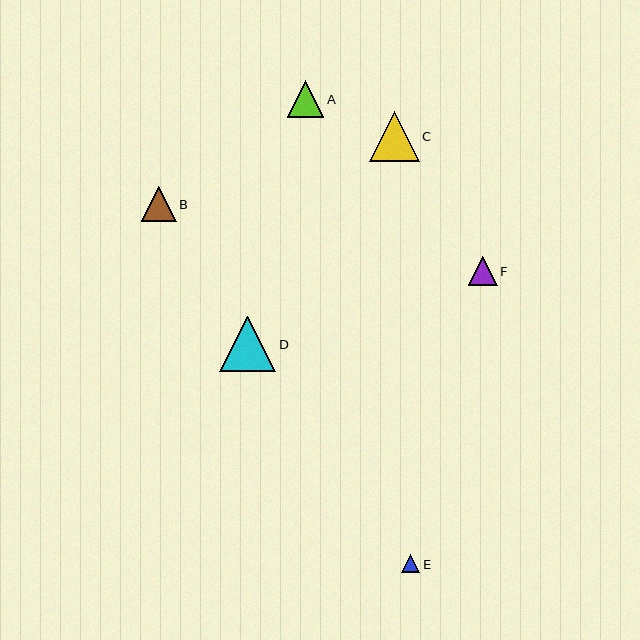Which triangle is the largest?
Triangle D is the largest with a size of approximately 56 pixels.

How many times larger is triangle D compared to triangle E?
Triangle D is approximately 3.1 times the size of triangle E.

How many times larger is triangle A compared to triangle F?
Triangle A is approximately 1.3 times the size of triangle F.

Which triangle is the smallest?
Triangle E is the smallest with a size of approximately 18 pixels.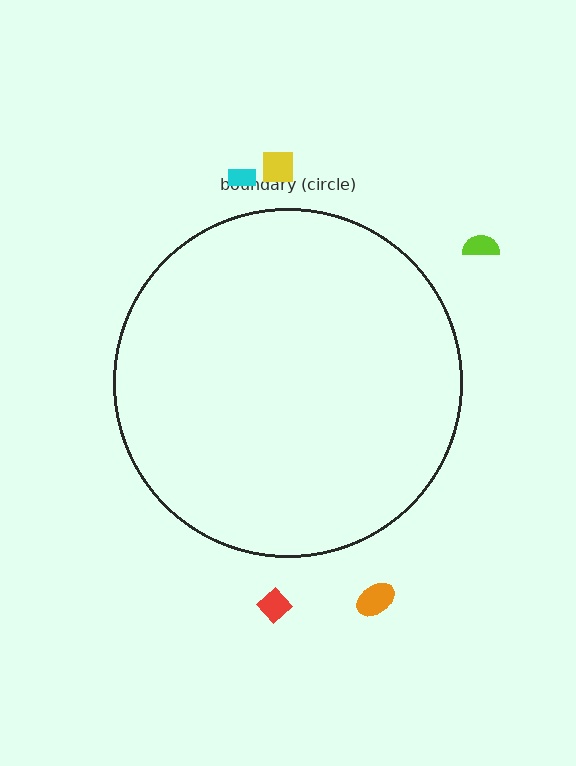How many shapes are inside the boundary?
0 inside, 5 outside.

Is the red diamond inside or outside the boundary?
Outside.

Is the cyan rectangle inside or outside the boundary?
Outside.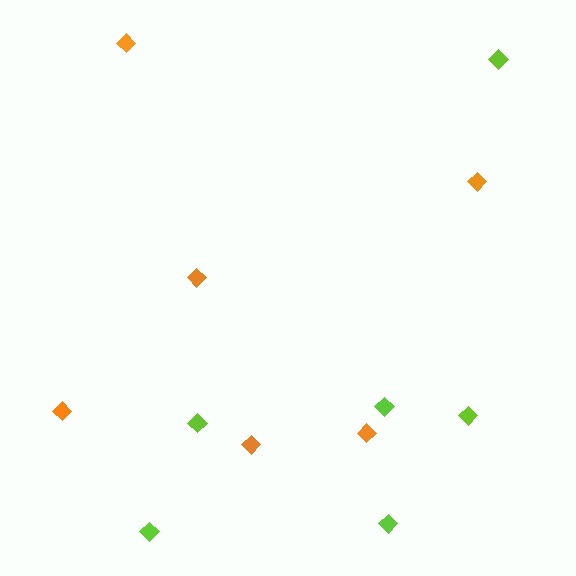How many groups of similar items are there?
There are 2 groups: one group of orange diamonds (6) and one group of lime diamonds (6).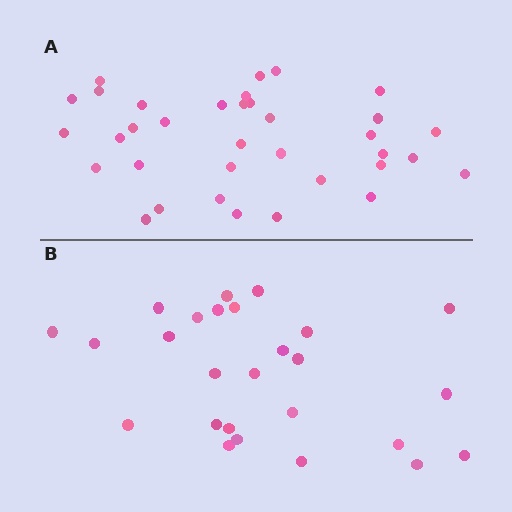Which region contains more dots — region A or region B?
Region A (the top region) has more dots.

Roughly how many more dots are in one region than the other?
Region A has roughly 8 or so more dots than region B.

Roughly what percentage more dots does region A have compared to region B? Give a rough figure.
About 35% more.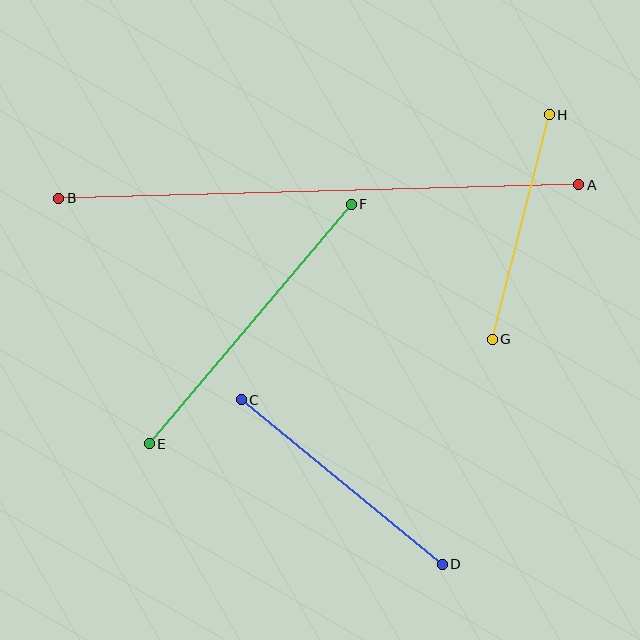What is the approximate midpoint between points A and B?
The midpoint is at approximately (319, 191) pixels.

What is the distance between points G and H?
The distance is approximately 232 pixels.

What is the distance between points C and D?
The distance is approximately 260 pixels.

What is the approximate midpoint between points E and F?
The midpoint is at approximately (250, 324) pixels.